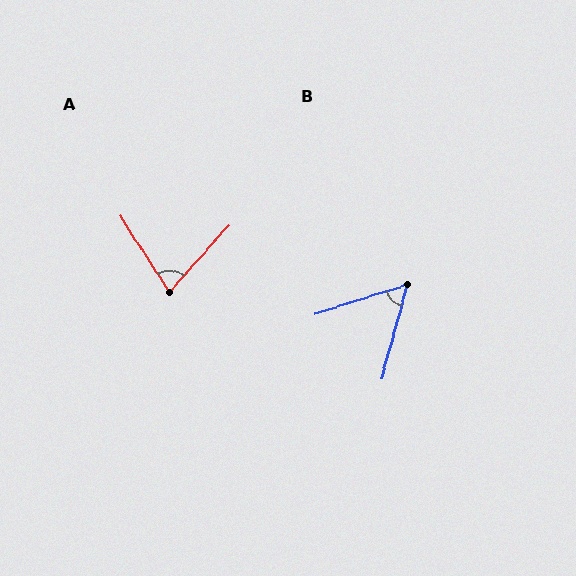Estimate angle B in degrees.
Approximately 57 degrees.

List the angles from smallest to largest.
B (57°), A (75°).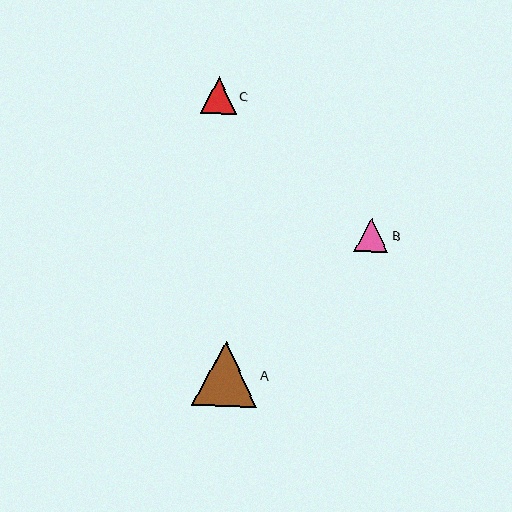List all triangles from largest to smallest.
From largest to smallest: A, C, B.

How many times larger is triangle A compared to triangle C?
Triangle A is approximately 1.8 times the size of triangle C.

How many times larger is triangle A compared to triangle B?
Triangle A is approximately 1.9 times the size of triangle B.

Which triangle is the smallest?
Triangle B is the smallest with a size of approximately 34 pixels.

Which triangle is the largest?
Triangle A is the largest with a size of approximately 65 pixels.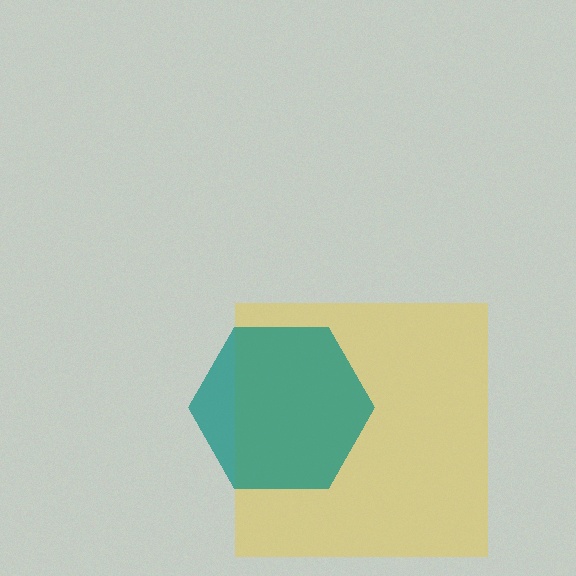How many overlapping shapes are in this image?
There are 2 overlapping shapes in the image.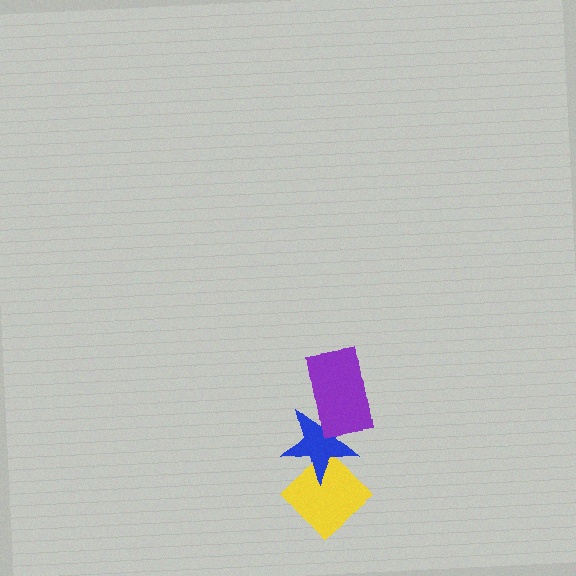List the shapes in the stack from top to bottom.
From top to bottom: the purple rectangle, the blue star, the yellow diamond.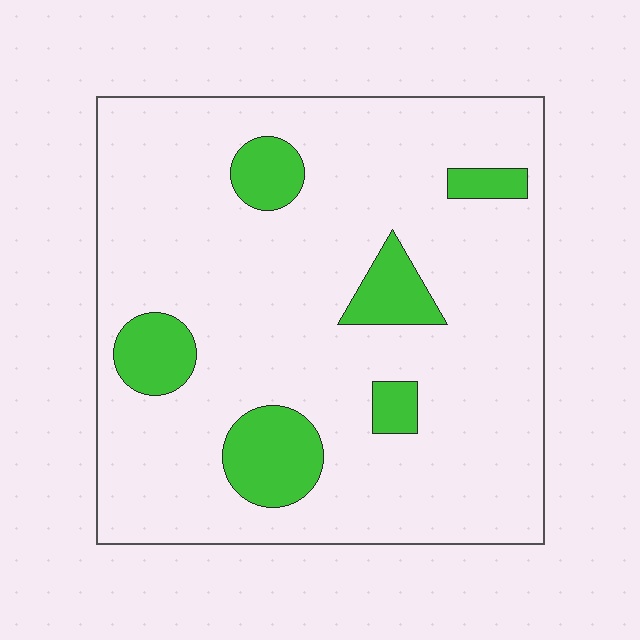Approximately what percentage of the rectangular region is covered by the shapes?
Approximately 15%.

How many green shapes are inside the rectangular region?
6.